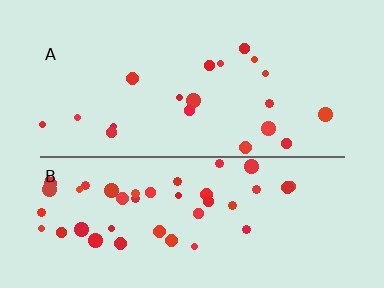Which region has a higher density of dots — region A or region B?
B (the bottom).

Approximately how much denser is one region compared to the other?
Approximately 2.4× — region B over region A.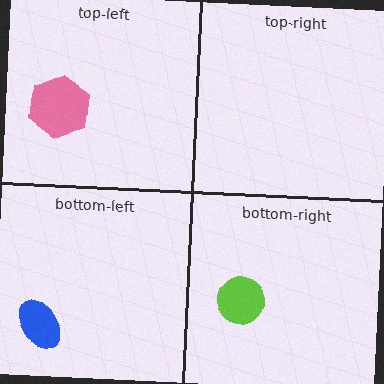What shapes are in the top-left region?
The pink hexagon.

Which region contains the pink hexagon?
The top-left region.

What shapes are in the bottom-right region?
The lime circle.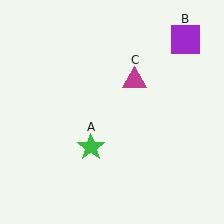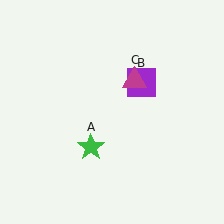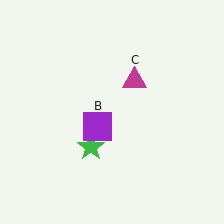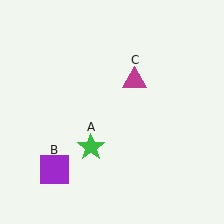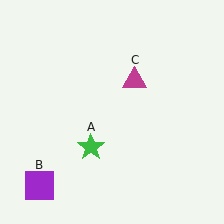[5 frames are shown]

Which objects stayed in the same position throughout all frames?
Green star (object A) and magenta triangle (object C) remained stationary.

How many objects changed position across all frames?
1 object changed position: purple square (object B).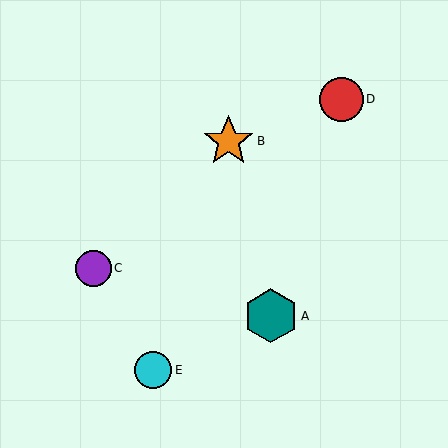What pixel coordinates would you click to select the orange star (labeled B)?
Click at (229, 141) to select the orange star B.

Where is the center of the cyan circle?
The center of the cyan circle is at (153, 370).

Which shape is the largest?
The teal hexagon (labeled A) is the largest.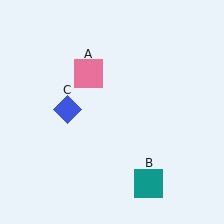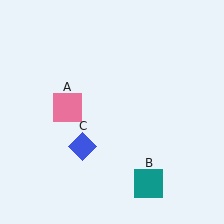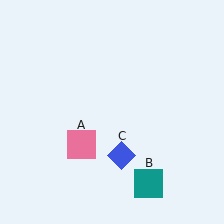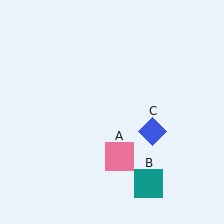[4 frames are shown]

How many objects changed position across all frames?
2 objects changed position: pink square (object A), blue diamond (object C).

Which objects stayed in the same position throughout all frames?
Teal square (object B) remained stationary.